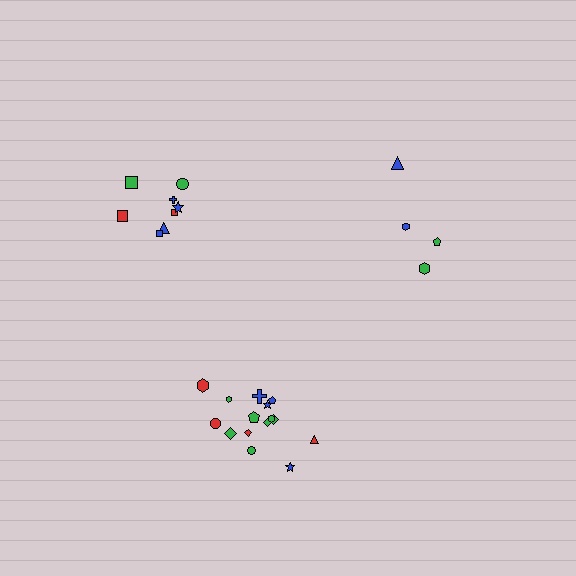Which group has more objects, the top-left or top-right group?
The top-left group.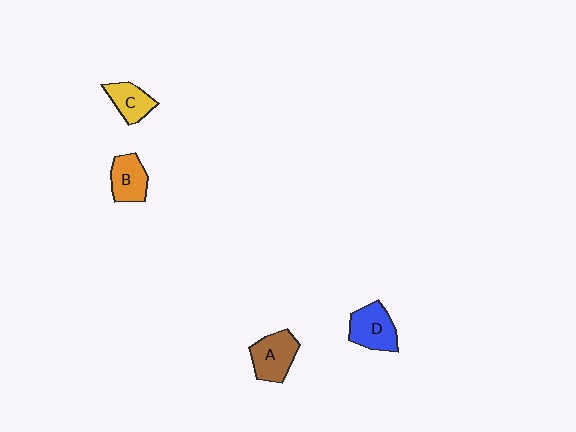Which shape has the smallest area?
Shape C (yellow).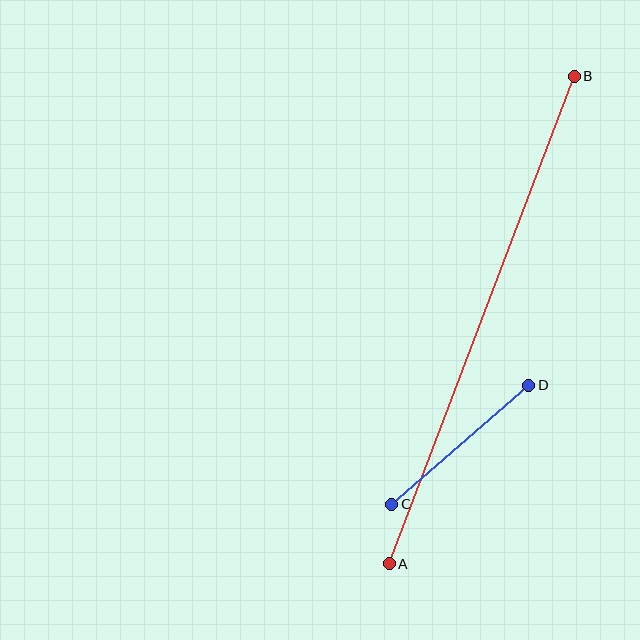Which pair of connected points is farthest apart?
Points A and B are farthest apart.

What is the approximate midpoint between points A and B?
The midpoint is at approximately (482, 320) pixels.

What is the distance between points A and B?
The distance is approximately 522 pixels.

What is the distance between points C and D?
The distance is approximately 181 pixels.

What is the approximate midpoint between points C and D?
The midpoint is at approximately (460, 445) pixels.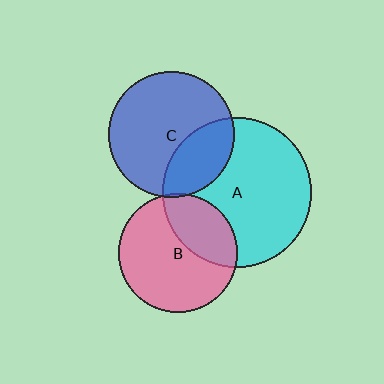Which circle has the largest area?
Circle A (cyan).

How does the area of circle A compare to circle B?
Approximately 1.6 times.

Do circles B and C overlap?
Yes.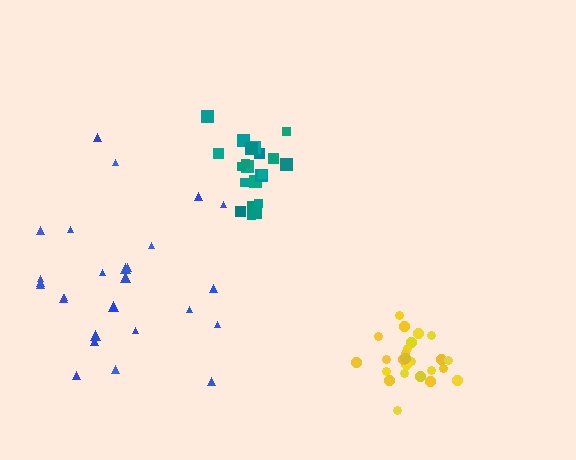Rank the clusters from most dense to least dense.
yellow, teal, blue.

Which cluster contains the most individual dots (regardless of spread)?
Blue (26).